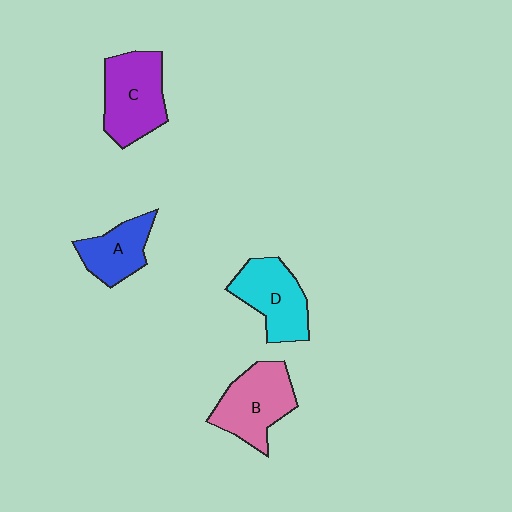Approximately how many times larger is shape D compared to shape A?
Approximately 1.3 times.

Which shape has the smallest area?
Shape A (blue).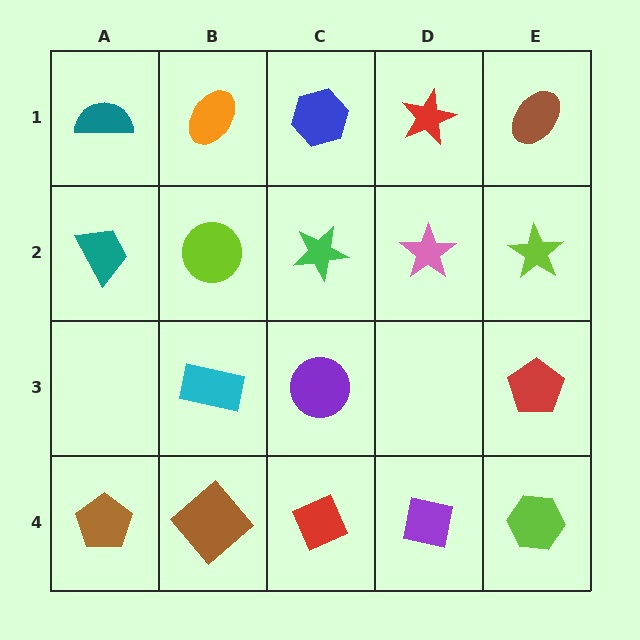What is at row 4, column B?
A brown diamond.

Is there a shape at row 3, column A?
No, that cell is empty.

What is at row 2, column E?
A lime star.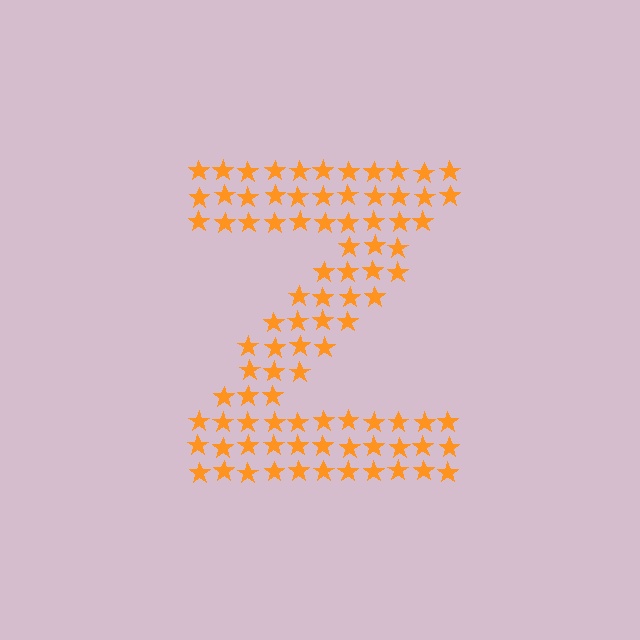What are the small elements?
The small elements are stars.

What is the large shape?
The large shape is the letter Z.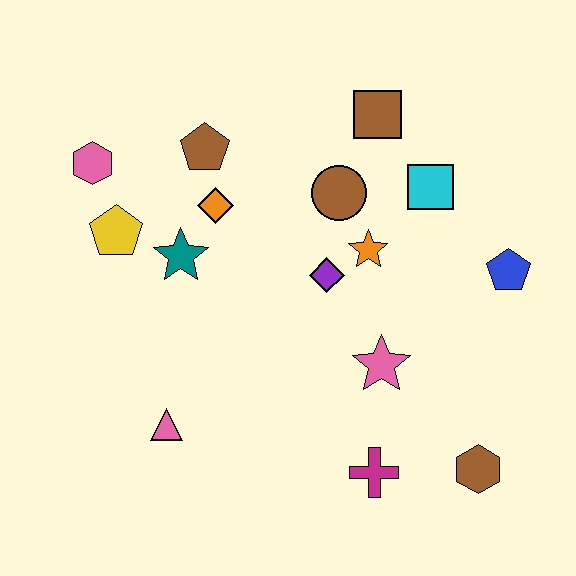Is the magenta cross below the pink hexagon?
Yes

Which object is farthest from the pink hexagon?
The brown hexagon is farthest from the pink hexagon.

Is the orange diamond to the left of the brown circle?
Yes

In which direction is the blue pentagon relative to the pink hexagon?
The blue pentagon is to the right of the pink hexagon.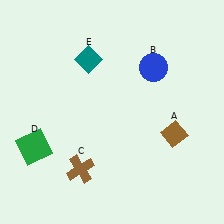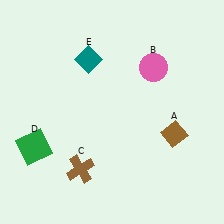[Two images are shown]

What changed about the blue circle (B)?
In Image 1, B is blue. In Image 2, it changed to pink.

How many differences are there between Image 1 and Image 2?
There is 1 difference between the two images.